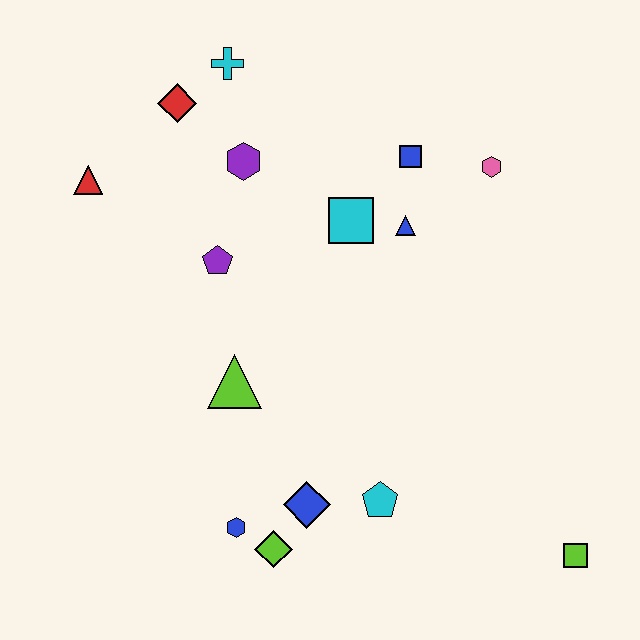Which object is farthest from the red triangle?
The lime square is farthest from the red triangle.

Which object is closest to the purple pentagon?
The purple hexagon is closest to the purple pentagon.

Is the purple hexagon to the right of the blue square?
No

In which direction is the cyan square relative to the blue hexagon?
The cyan square is above the blue hexagon.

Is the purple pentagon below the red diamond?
Yes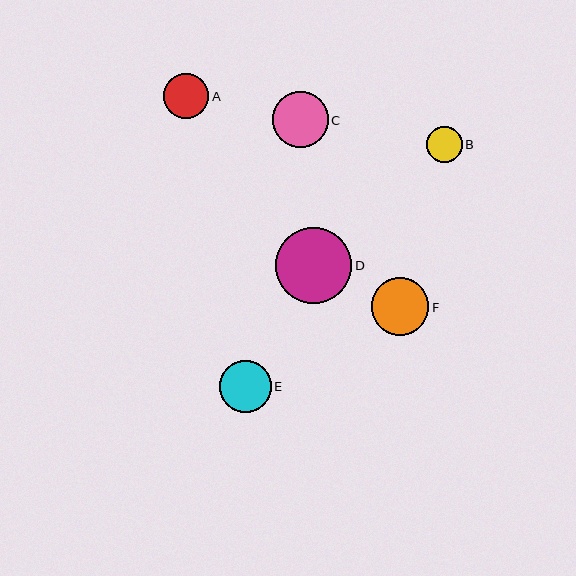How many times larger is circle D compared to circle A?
Circle D is approximately 1.7 times the size of circle A.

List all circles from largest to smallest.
From largest to smallest: D, F, C, E, A, B.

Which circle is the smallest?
Circle B is the smallest with a size of approximately 36 pixels.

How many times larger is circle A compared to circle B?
Circle A is approximately 1.3 times the size of circle B.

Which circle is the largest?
Circle D is the largest with a size of approximately 76 pixels.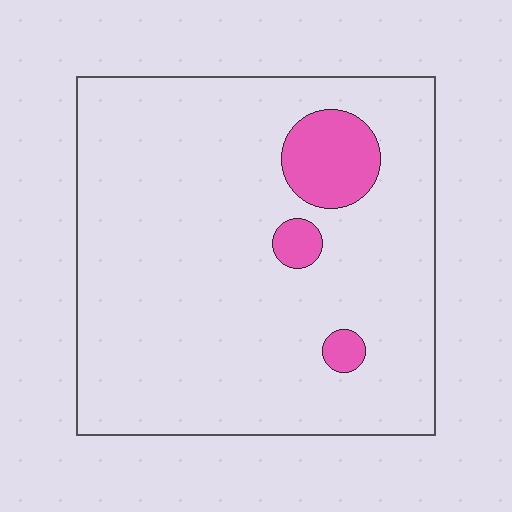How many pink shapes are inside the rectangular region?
3.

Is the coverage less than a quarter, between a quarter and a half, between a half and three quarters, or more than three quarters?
Less than a quarter.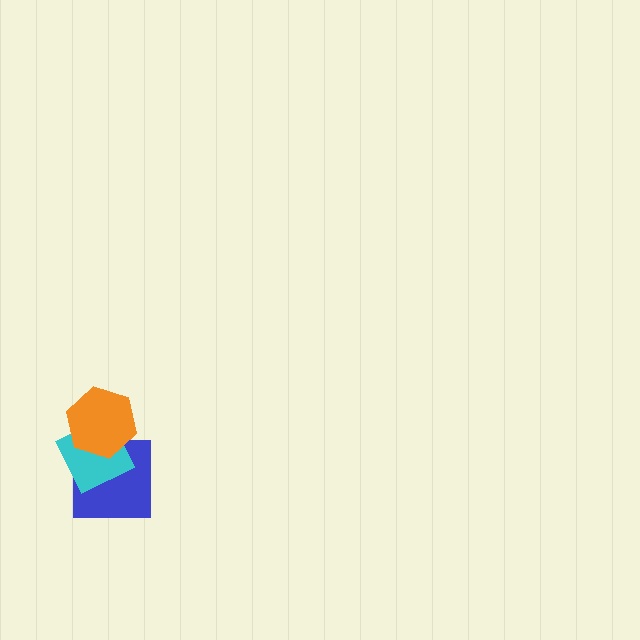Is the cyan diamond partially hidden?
Yes, it is partially covered by another shape.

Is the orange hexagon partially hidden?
No, no other shape covers it.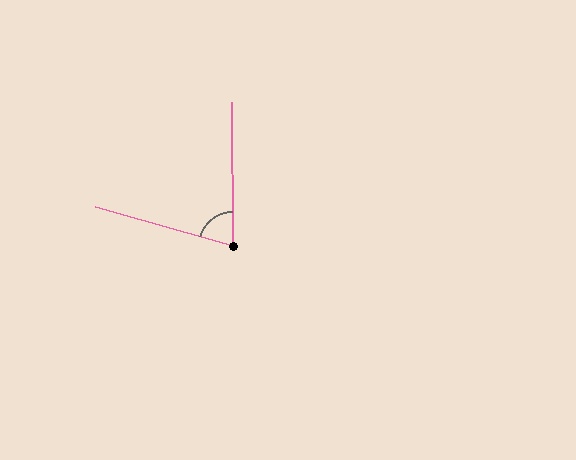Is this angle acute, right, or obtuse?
It is acute.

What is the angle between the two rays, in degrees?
Approximately 74 degrees.